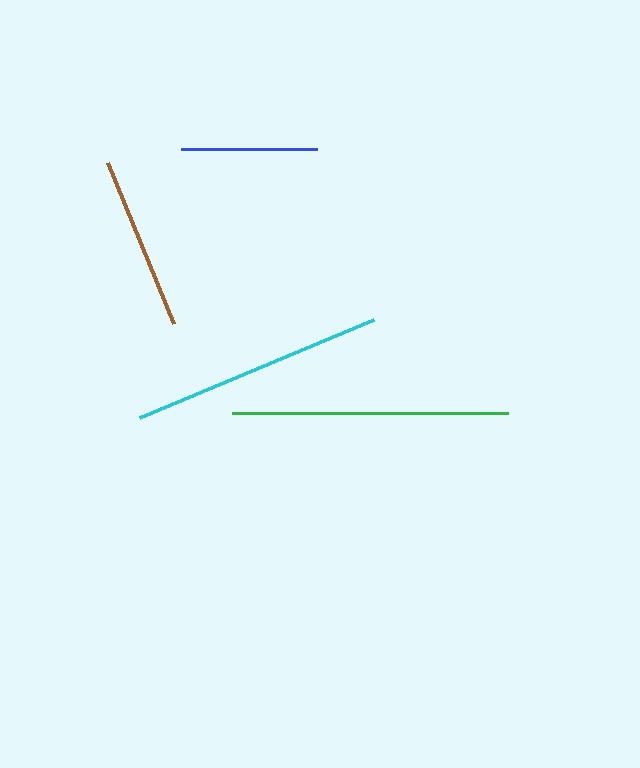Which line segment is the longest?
The green line is the longest at approximately 275 pixels.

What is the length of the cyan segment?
The cyan segment is approximately 254 pixels long.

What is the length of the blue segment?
The blue segment is approximately 136 pixels long.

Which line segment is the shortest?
The blue line is the shortest at approximately 136 pixels.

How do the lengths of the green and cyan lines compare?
The green and cyan lines are approximately the same length.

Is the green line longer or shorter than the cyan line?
The green line is longer than the cyan line.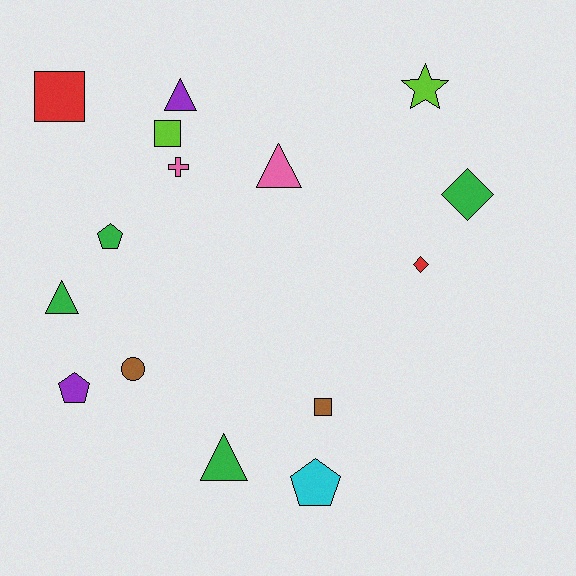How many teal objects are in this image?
There are no teal objects.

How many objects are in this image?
There are 15 objects.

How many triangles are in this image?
There are 4 triangles.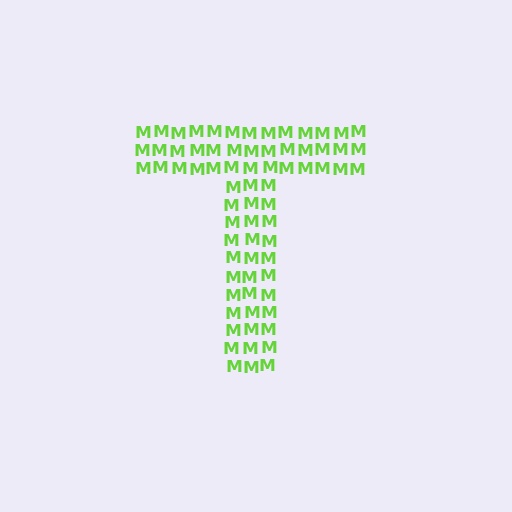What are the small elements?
The small elements are letter M's.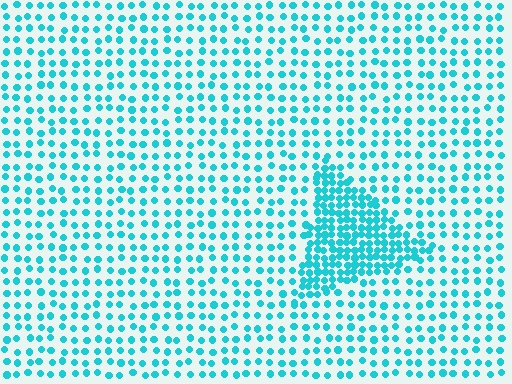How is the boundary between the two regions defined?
The boundary is defined by a change in element density (approximately 2.4x ratio). All elements are the same color, size, and shape.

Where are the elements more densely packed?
The elements are more densely packed inside the triangle boundary.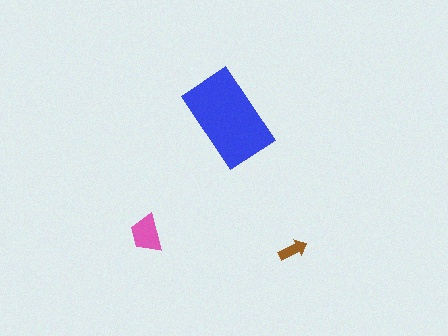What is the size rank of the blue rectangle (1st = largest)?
1st.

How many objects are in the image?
There are 3 objects in the image.